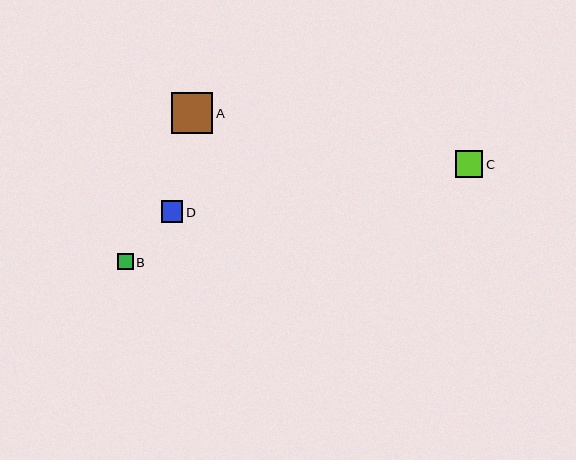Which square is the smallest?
Square B is the smallest with a size of approximately 16 pixels.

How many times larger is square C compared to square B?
Square C is approximately 1.7 times the size of square B.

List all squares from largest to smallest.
From largest to smallest: A, C, D, B.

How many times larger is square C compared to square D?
Square C is approximately 1.3 times the size of square D.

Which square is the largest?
Square A is the largest with a size of approximately 42 pixels.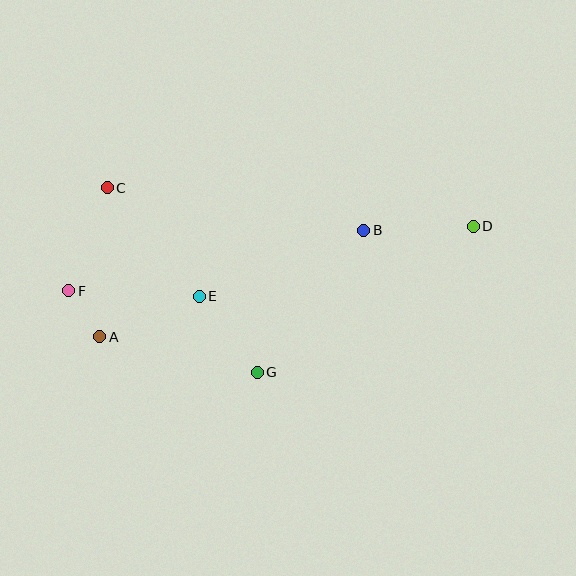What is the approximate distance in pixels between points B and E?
The distance between B and E is approximately 177 pixels.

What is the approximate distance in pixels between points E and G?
The distance between E and G is approximately 95 pixels.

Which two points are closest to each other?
Points A and F are closest to each other.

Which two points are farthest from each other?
Points D and F are farthest from each other.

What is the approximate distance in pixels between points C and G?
The distance between C and G is approximately 238 pixels.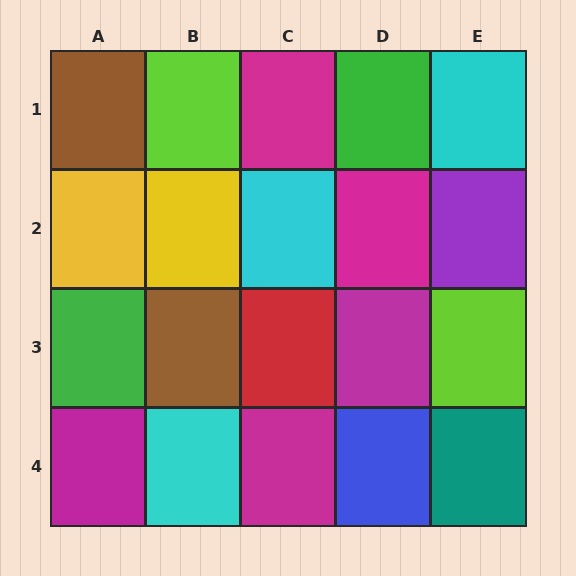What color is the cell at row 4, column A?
Magenta.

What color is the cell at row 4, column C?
Magenta.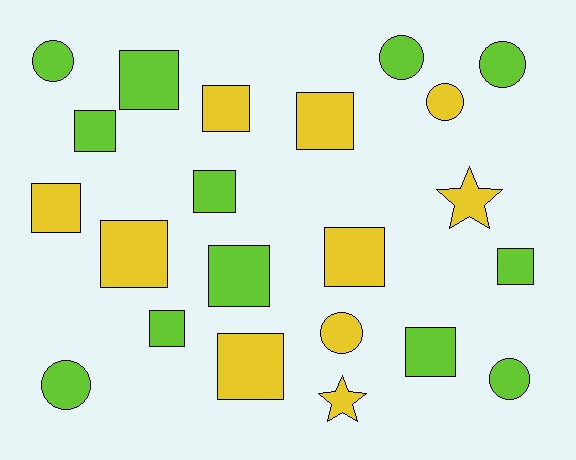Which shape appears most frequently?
Square, with 13 objects.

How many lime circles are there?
There are 5 lime circles.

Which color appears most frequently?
Lime, with 12 objects.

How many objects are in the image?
There are 22 objects.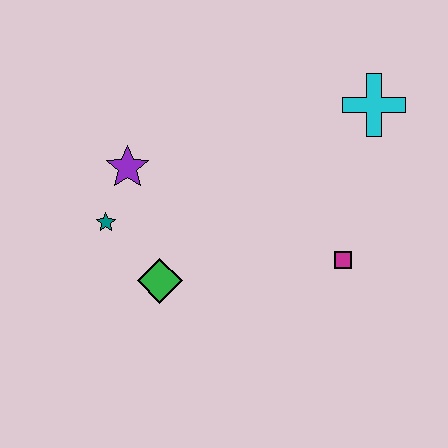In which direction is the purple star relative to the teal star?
The purple star is above the teal star.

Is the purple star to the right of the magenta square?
No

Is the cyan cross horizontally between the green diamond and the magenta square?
No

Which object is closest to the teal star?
The purple star is closest to the teal star.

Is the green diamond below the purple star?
Yes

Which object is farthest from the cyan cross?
The teal star is farthest from the cyan cross.